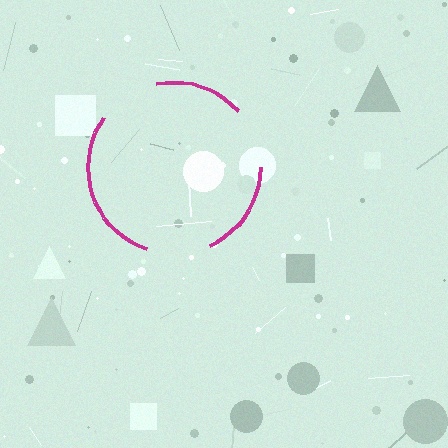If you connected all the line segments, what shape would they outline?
They would outline a circle.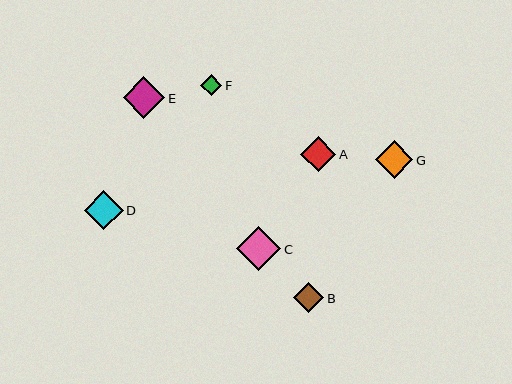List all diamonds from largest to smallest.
From largest to smallest: C, E, D, G, A, B, F.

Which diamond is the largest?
Diamond C is the largest with a size of approximately 44 pixels.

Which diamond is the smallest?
Diamond F is the smallest with a size of approximately 21 pixels.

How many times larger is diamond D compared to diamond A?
Diamond D is approximately 1.1 times the size of diamond A.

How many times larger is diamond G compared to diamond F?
Diamond G is approximately 1.8 times the size of diamond F.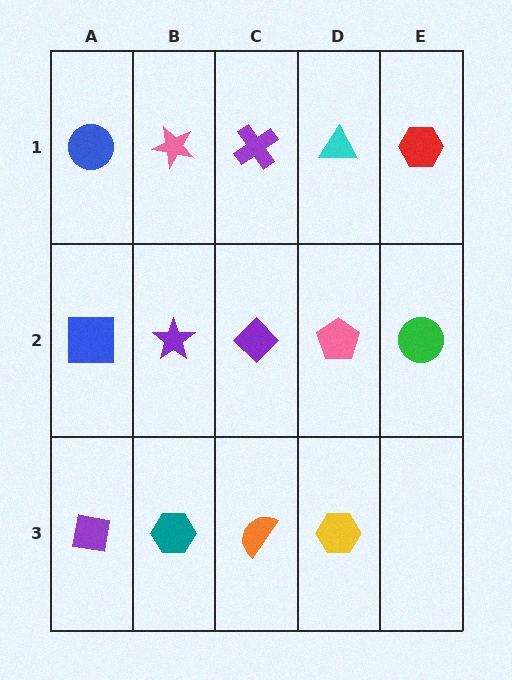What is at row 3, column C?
An orange semicircle.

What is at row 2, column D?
A pink pentagon.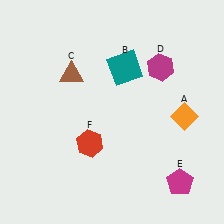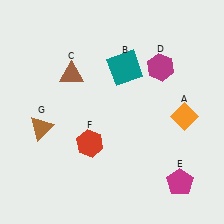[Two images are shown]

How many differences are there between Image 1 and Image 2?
There is 1 difference between the two images.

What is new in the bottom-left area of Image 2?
A brown triangle (G) was added in the bottom-left area of Image 2.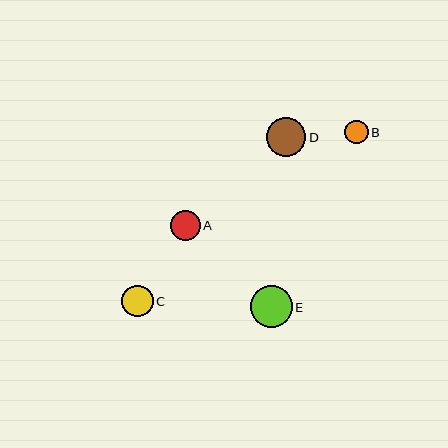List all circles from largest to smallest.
From largest to smallest: E, D, C, A, B.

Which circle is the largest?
Circle E is the largest with a size of approximately 42 pixels.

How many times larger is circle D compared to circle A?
Circle D is approximately 1.3 times the size of circle A.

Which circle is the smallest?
Circle B is the smallest with a size of approximately 23 pixels.